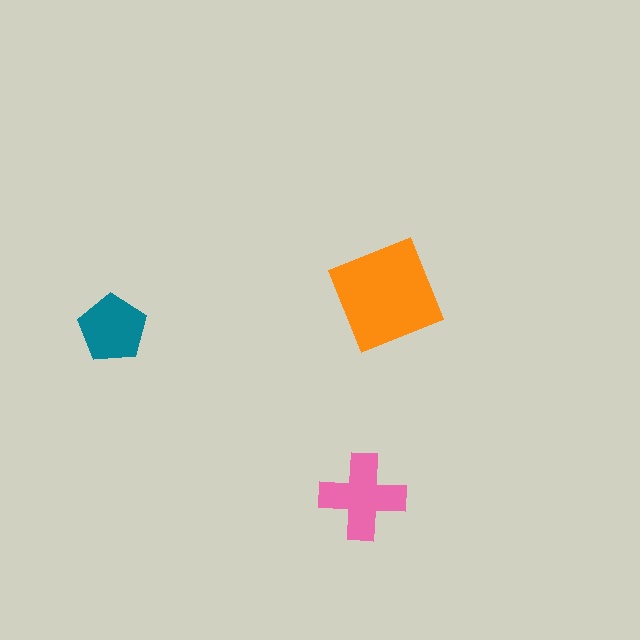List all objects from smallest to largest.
The teal pentagon, the pink cross, the orange diamond.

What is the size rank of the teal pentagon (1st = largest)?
3rd.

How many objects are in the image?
There are 3 objects in the image.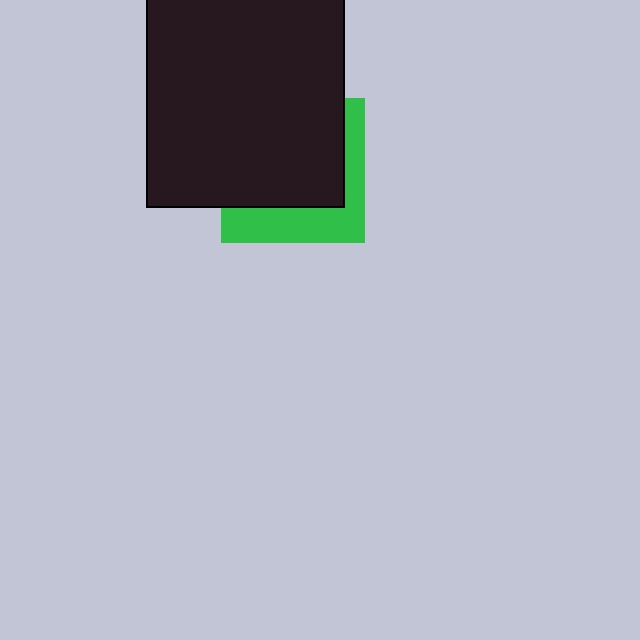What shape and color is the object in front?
The object in front is a black rectangle.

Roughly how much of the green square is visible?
A small part of it is visible (roughly 35%).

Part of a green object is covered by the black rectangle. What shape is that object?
It is a square.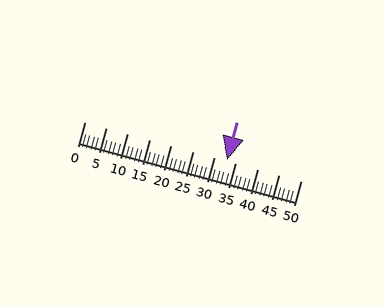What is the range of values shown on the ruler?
The ruler shows values from 0 to 50.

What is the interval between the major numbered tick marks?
The major tick marks are spaced 5 units apart.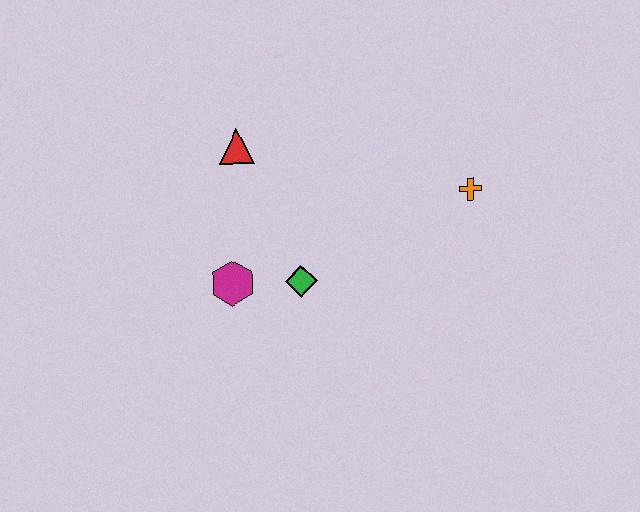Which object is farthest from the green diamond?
The orange cross is farthest from the green diamond.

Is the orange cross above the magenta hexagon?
Yes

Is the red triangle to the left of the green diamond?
Yes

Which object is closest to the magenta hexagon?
The green diamond is closest to the magenta hexagon.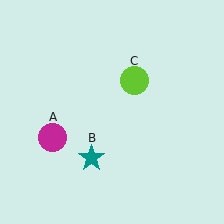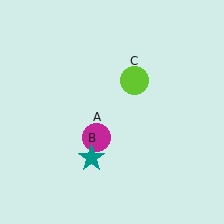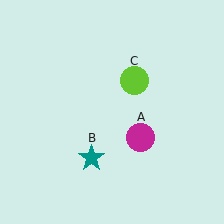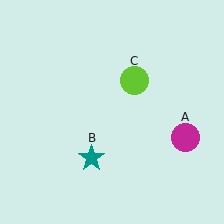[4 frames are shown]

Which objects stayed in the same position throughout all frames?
Teal star (object B) and lime circle (object C) remained stationary.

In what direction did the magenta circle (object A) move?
The magenta circle (object A) moved right.